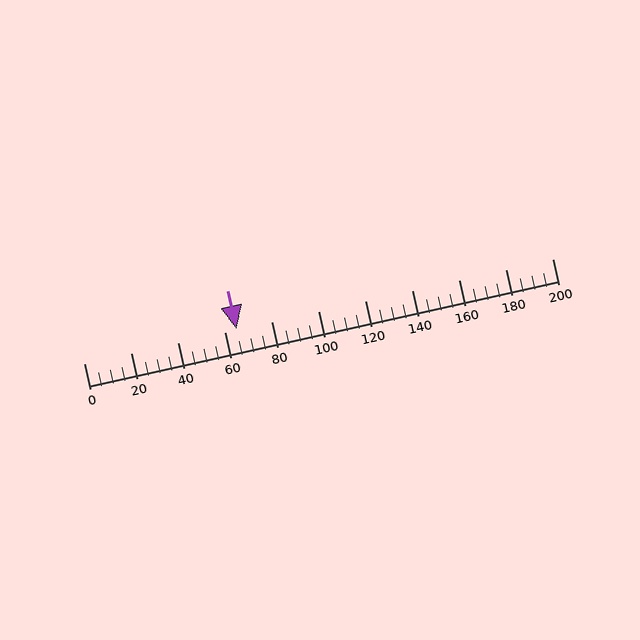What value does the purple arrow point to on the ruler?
The purple arrow points to approximately 65.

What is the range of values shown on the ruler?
The ruler shows values from 0 to 200.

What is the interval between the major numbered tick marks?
The major tick marks are spaced 20 units apart.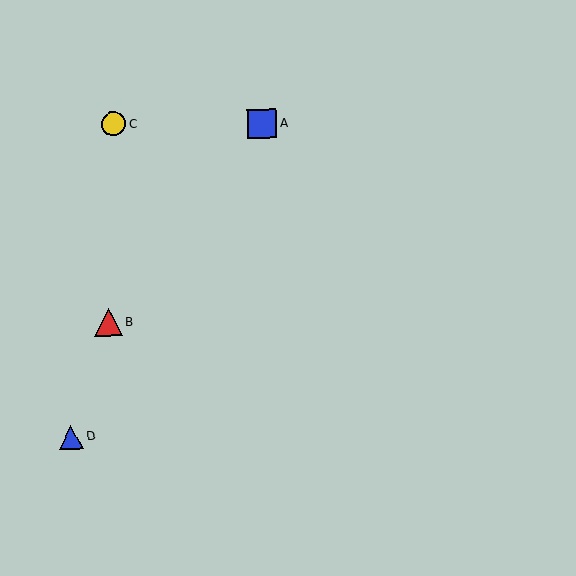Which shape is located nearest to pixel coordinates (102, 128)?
The yellow circle (labeled C) at (114, 124) is nearest to that location.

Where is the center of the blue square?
The center of the blue square is at (262, 124).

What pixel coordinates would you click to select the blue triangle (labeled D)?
Click at (71, 437) to select the blue triangle D.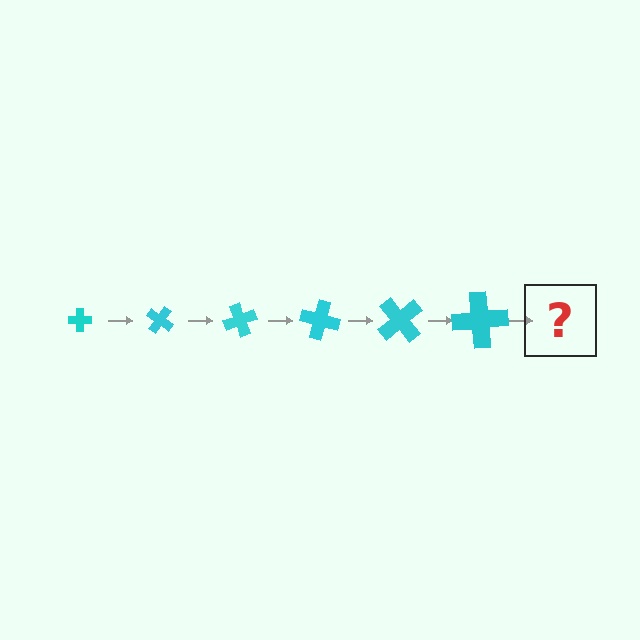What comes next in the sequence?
The next element should be a cross, larger than the previous one and rotated 210 degrees from the start.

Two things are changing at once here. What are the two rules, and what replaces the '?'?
The two rules are that the cross grows larger each step and it rotates 35 degrees each step. The '?' should be a cross, larger than the previous one and rotated 210 degrees from the start.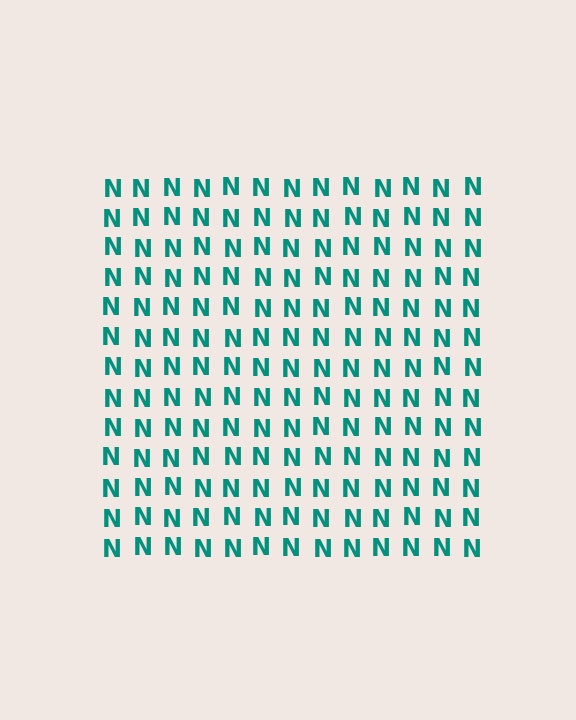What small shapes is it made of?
It is made of small letter N's.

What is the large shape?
The large shape is a square.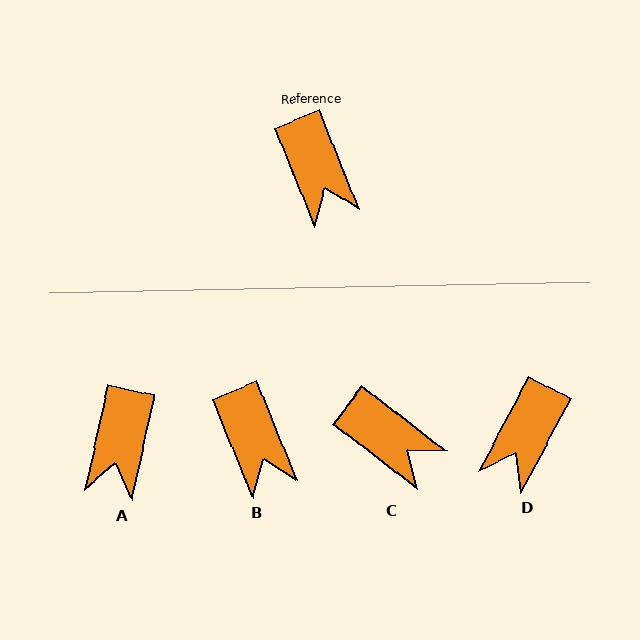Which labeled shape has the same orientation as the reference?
B.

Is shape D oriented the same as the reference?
No, it is off by about 50 degrees.